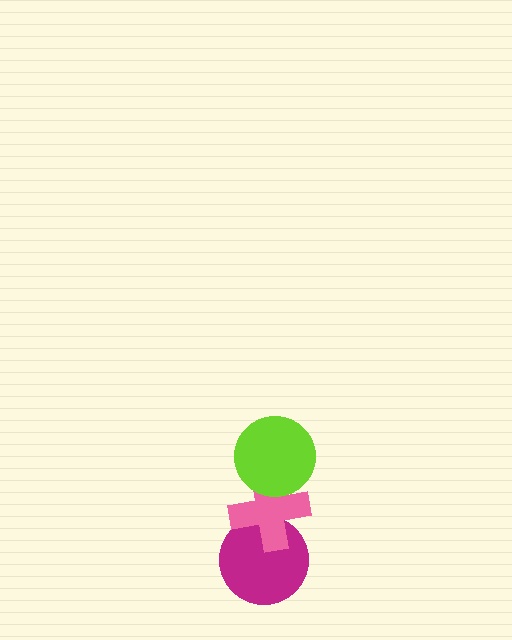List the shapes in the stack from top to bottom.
From top to bottom: the lime circle, the pink cross, the magenta circle.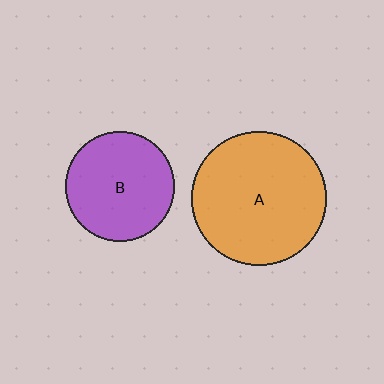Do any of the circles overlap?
No, none of the circles overlap.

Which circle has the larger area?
Circle A (orange).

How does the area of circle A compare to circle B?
Approximately 1.5 times.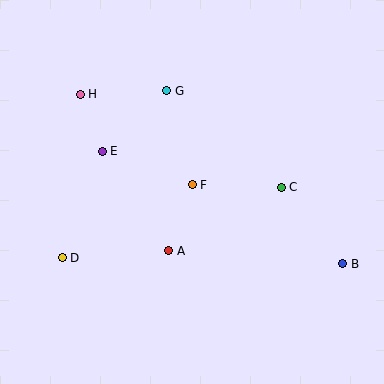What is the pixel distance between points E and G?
The distance between E and G is 88 pixels.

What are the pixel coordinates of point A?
Point A is at (169, 251).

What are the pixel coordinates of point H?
Point H is at (80, 94).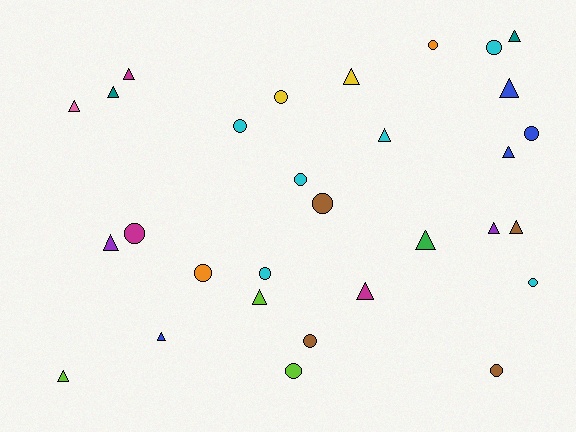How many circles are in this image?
There are 14 circles.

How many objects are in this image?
There are 30 objects.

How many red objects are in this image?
There are no red objects.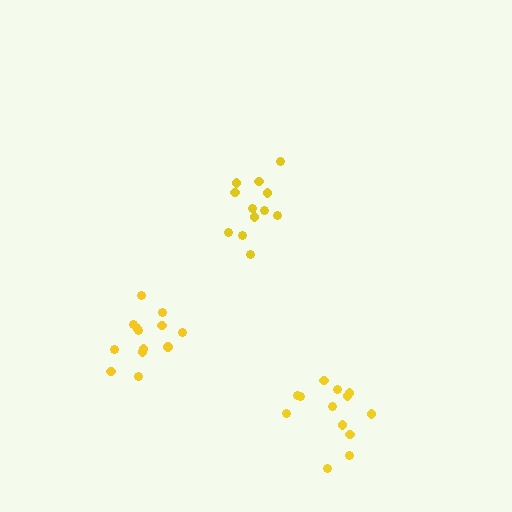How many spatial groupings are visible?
There are 3 spatial groupings.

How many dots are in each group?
Group 1: 13 dots, Group 2: 13 dots, Group 3: 12 dots (38 total).